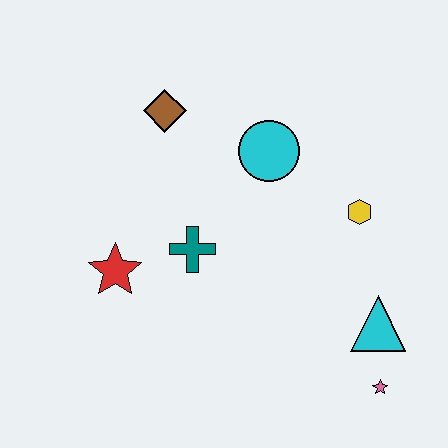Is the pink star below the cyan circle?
Yes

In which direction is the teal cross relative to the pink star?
The teal cross is to the left of the pink star.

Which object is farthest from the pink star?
The brown diamond is farthest from the pink star.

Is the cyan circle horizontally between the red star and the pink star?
Yes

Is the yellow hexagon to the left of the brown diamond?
No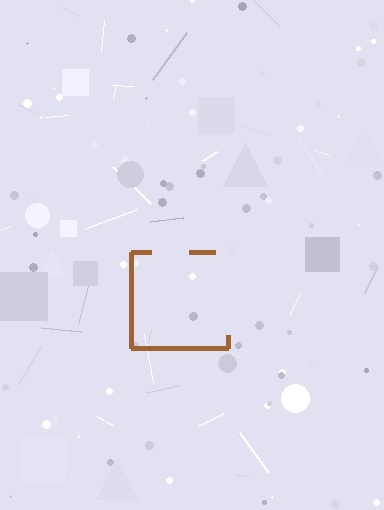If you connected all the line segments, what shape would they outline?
They would outline a square.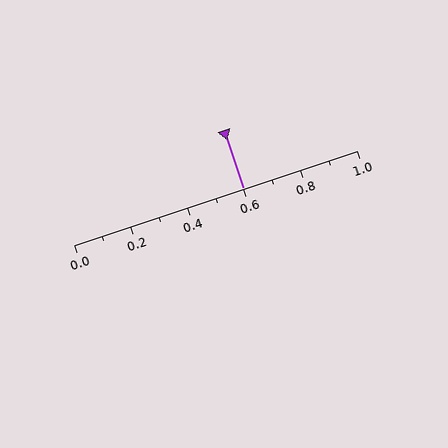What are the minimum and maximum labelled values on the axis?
The axis runs from 0.0 to 1.0.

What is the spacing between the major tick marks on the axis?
The major ticks are spaced 0.2 apart.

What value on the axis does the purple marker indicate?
The marker indicates approximately 0.6.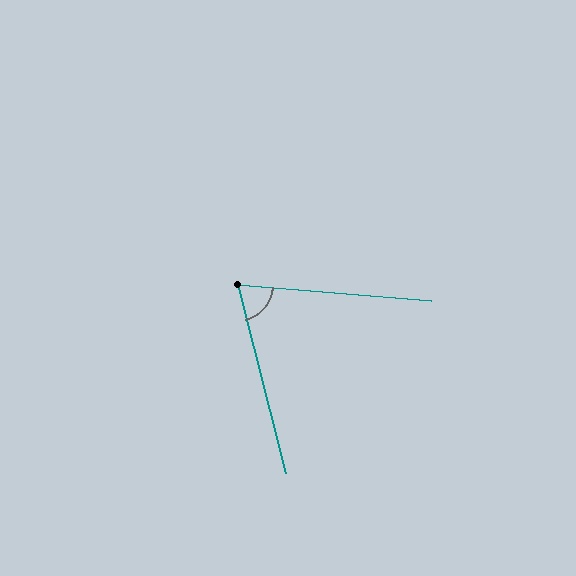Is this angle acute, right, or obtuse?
It is acute.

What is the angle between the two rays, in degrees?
Approximately 71 degrees.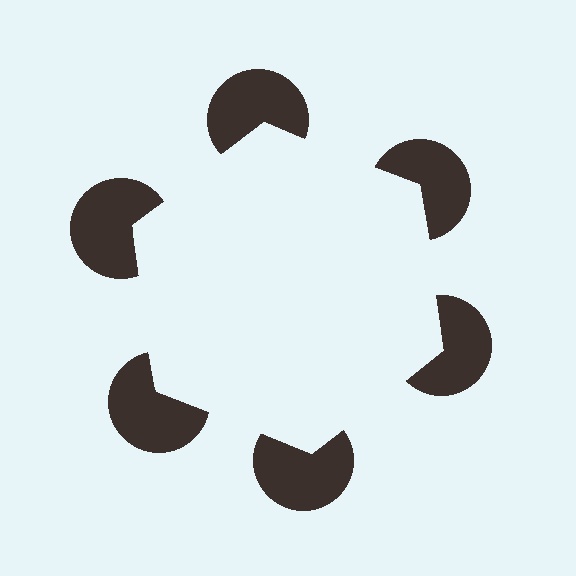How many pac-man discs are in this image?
There are 6 — one at each vertex of the illusory hexagon.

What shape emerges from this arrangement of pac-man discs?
An illusory hexagon — its edges are inferred from the aligned wedge cuts in the pac-man discs, not physically drawn.